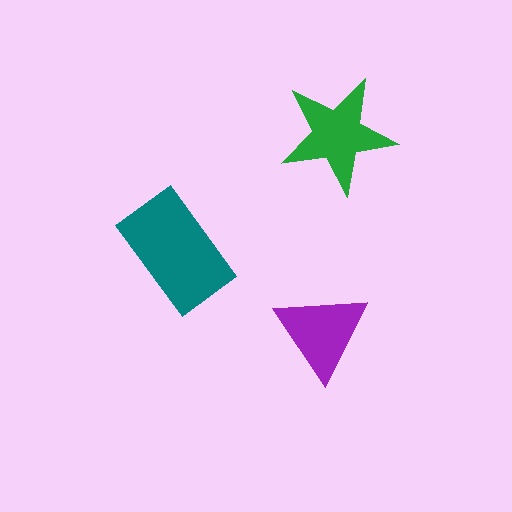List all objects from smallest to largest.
The purple triangle, the green star, the teal rectangle.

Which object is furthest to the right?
The green star is rightmost.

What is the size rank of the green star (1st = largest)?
2nd.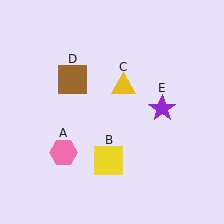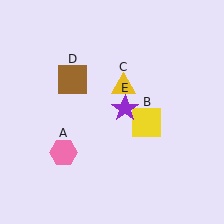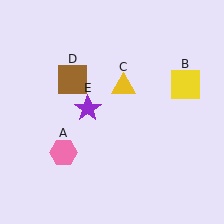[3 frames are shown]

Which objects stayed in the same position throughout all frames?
Pink hexagon (object A) and yellow triangle (object C) and brown square (object D) remained stationary.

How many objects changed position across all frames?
2 objects changed position: yellow square (object B), purple star (object E).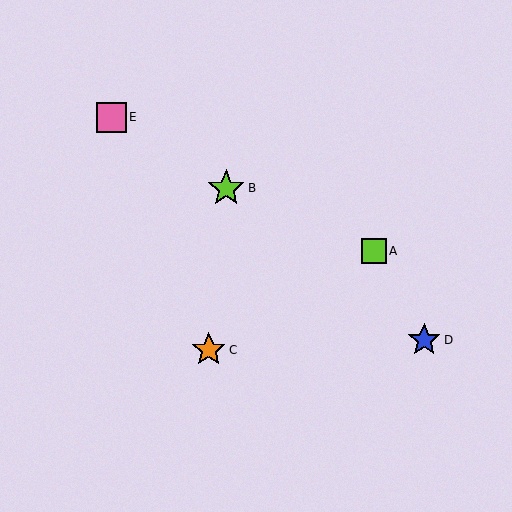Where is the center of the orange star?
The center of the orange star is at (209, 350).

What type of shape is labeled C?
Shape C is an orange star.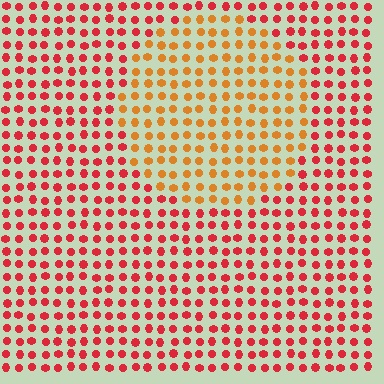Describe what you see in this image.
The image is filled with small red elements in a uniform arrangement. A circle-shaped region is visible where the elements are tinted to a slightly different hue, forming a subtle color boundary.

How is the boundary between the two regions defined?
The boundary is defined purely by a slight shift in hue (about 36 degrees). Spacing, size, and orientation are identical on both sides.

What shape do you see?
I see a circle.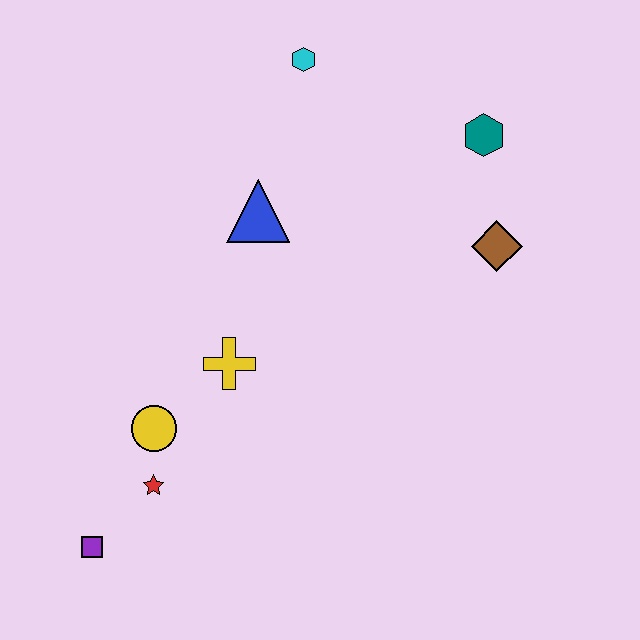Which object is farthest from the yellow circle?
The teal hexagon is farthest from the yellow circle.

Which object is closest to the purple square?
The red star is closest to the purple square.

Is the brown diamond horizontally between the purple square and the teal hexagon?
No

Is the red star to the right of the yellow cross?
No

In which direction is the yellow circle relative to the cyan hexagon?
The yellow circle is below the cyan hexagon.